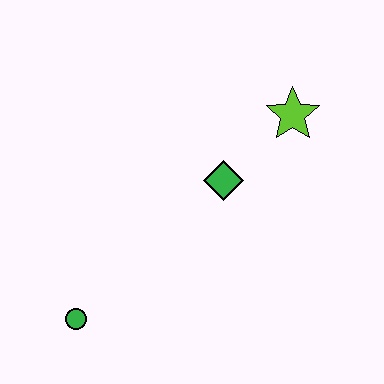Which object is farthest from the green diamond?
The green circle is farthest from the green diamond.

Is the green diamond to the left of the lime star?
Yes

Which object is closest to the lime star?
The green diamond is closest to the lime star.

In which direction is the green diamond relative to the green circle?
The green diamond is to the right of the green circle.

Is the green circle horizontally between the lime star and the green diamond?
No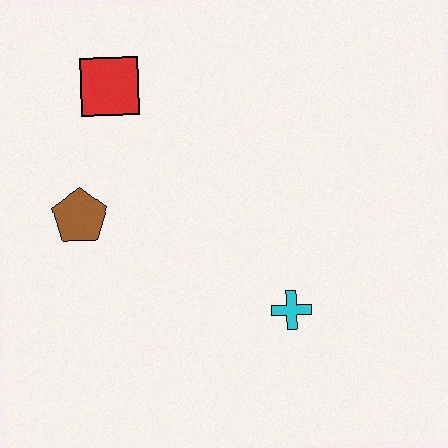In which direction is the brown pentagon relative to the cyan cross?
The brown pentagon is to the left of the cyan cross.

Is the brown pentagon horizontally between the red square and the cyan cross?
No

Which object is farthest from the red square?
The cyan cross is farthest from the red square.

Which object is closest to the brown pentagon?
The red square is closest to the brown pentagon.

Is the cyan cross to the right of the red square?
Yes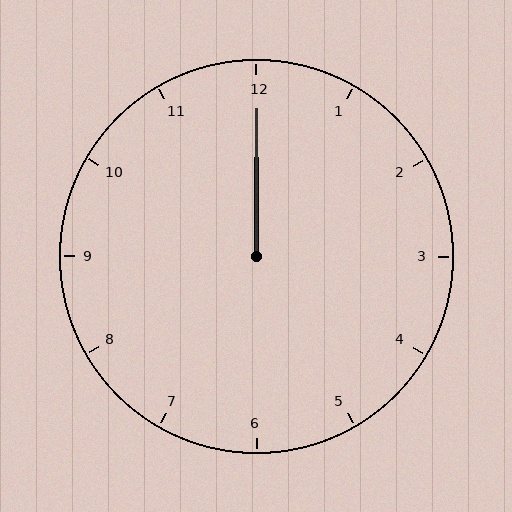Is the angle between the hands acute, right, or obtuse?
It is acute.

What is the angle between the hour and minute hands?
Approximately 0 degrees.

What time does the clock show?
12:00.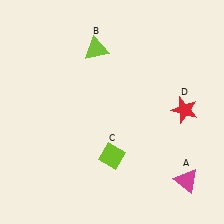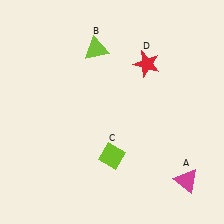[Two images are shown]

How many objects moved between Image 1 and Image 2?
1 object moved between the two images.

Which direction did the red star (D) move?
The red star (D) moved up.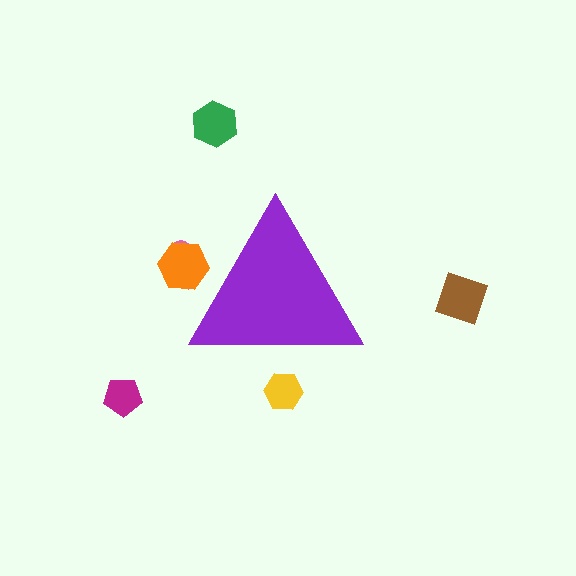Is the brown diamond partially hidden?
No, the brown diamond is fully visible.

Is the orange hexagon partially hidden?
Yes, the orange hexagon is partially hidden behind the purple triangle.